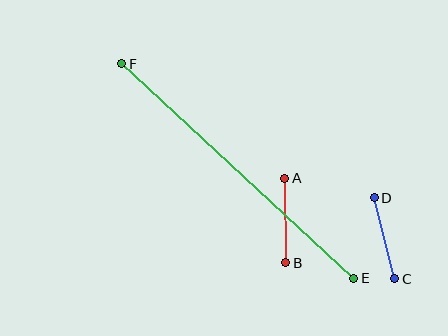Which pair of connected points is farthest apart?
Points E and F are farthest apart.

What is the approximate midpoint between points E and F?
The midpoint is at approximately (238, 171) pixels.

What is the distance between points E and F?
The distance is approximately 316 pixels.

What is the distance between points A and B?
The distance is approximately 85 pixels.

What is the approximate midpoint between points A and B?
The midpoint is at approximately (285, 221) pixels.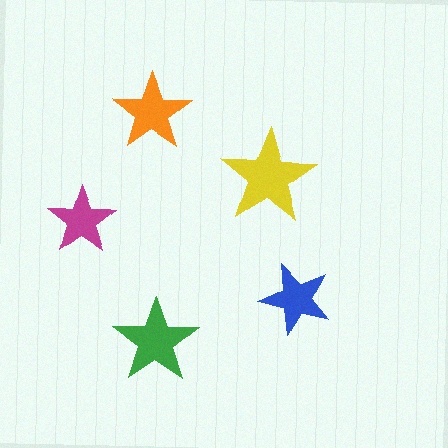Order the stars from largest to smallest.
the yellow one, the green one, the orange one, the blue one, the magenta one.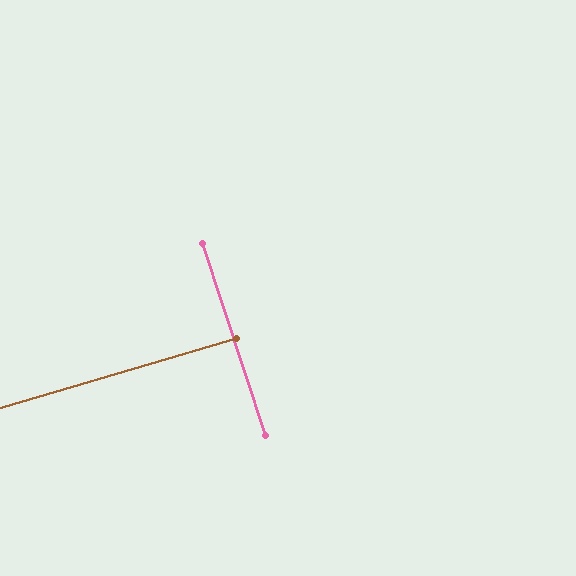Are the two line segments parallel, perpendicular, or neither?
Perpendicular — they meet at approximately 88°.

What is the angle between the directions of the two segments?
Approximately 88 degrees.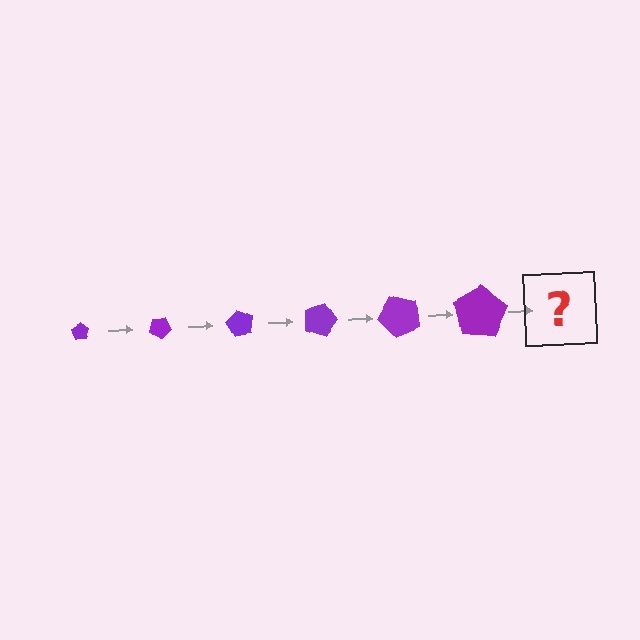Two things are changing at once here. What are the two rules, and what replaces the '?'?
The two rules are that the pentagon grows larger each step and it rotates 30 degrees each step. The '?' should be a pentagon, larger than the previous one and rotated 180 degrees from the start.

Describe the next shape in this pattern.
It should be a pentagon, larger than the previous one and rotated 180 degrees from the start.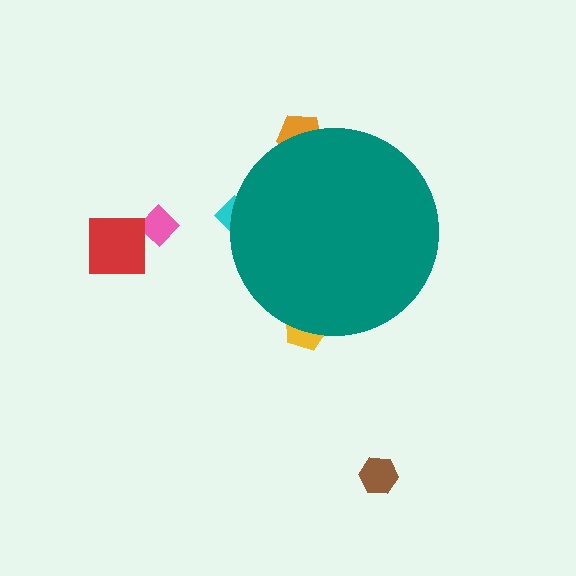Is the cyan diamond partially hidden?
Yes, the cyan diamond is partially hidden behind the teal circle.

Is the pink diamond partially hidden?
No, the pink diamond is fully visible.